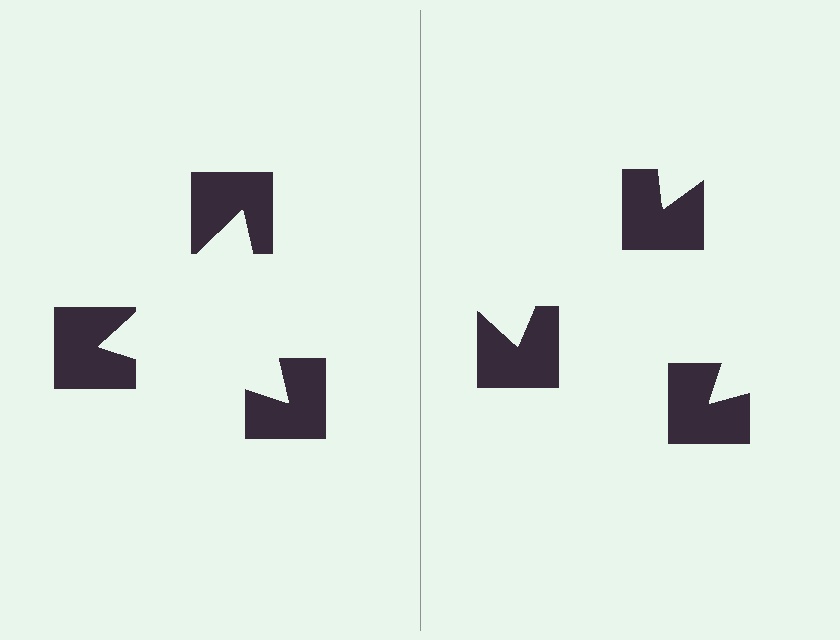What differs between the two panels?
The notched squares are positioned identically on both sides; only the wedge orientations differ. On the left they align to a triangle; on the right they are misaligned.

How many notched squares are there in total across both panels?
6 — 3 on each side.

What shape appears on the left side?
An illusory triangle.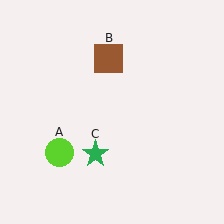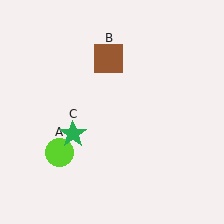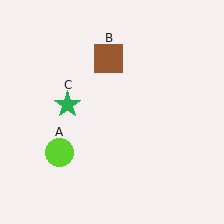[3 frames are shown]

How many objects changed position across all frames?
1 object changed position: green star (object C).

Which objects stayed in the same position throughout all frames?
Lime circle (object A) and brown square (object B) remained stationary.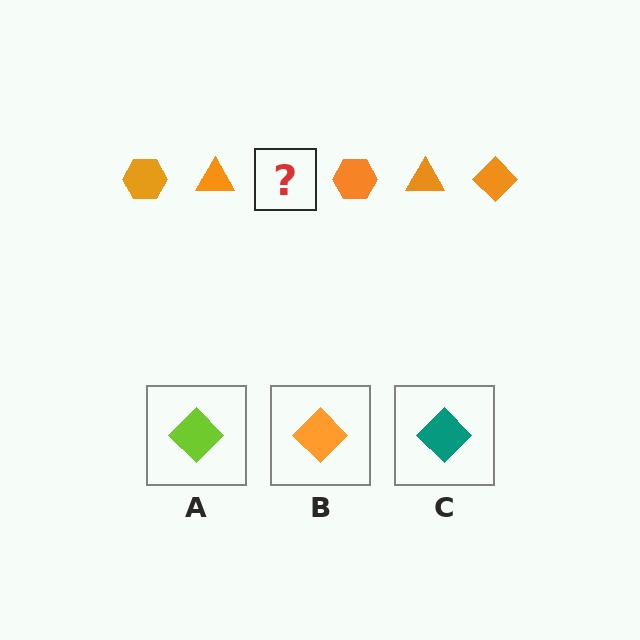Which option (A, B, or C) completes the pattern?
B.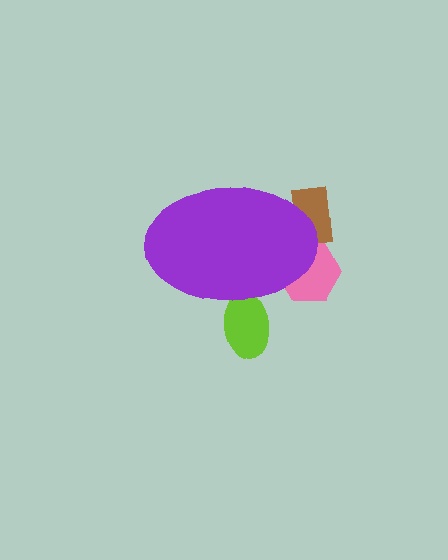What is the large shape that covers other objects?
A purple ellipse.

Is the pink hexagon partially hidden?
Yes, the pink hexagon is partially hidden behind the purple ellipse.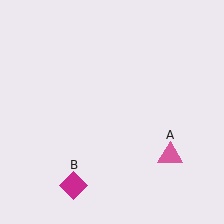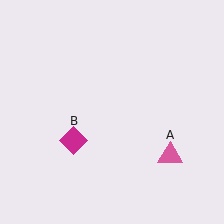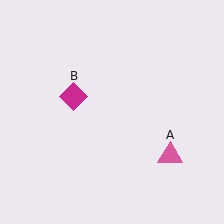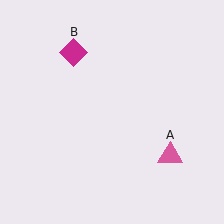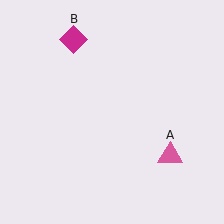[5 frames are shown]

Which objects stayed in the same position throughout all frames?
Pink triangle (object A) remained stationary.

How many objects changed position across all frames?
1 object changed position: magenta diamond (object B).